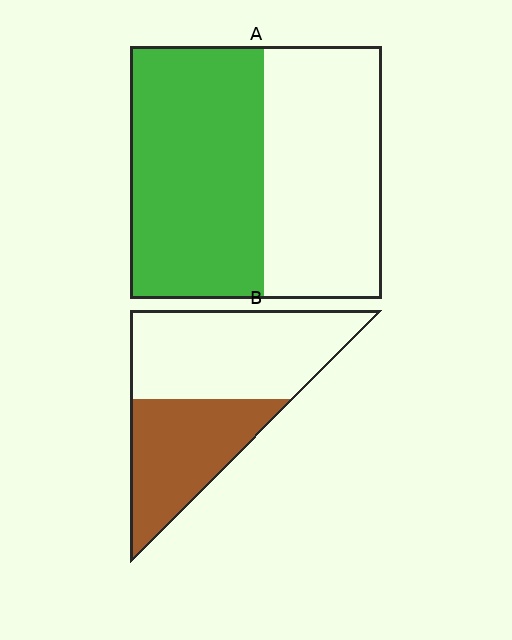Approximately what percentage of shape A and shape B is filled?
A is approximately 55% and B is approximately 40%.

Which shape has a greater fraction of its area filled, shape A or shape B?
Shape A.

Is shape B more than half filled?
No.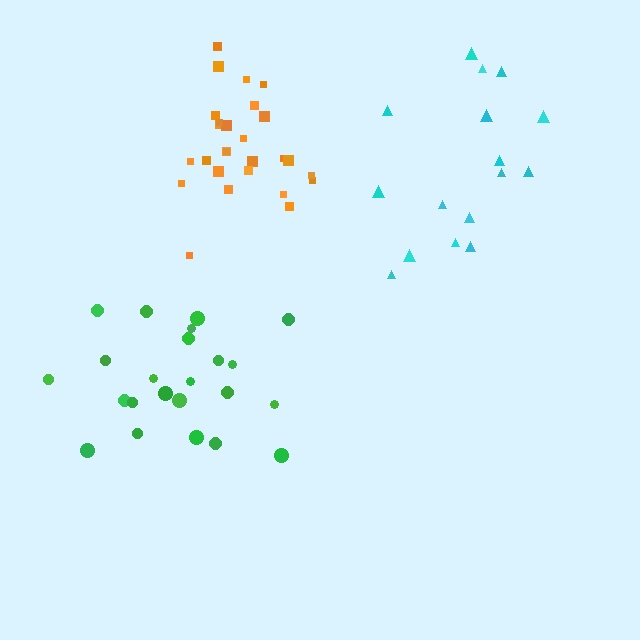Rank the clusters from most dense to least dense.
orange, green, cyan.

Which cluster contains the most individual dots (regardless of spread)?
Orange (27).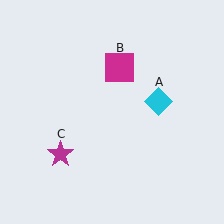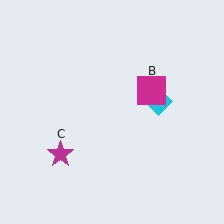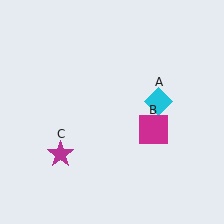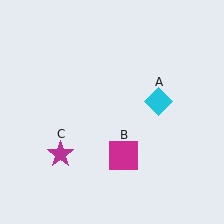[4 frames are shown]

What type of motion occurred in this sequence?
The magenta square (object B) rotated clockwise around the center of the scene.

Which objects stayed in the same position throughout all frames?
Cyan diamond (object A) and magenta star (object C) remained stationary.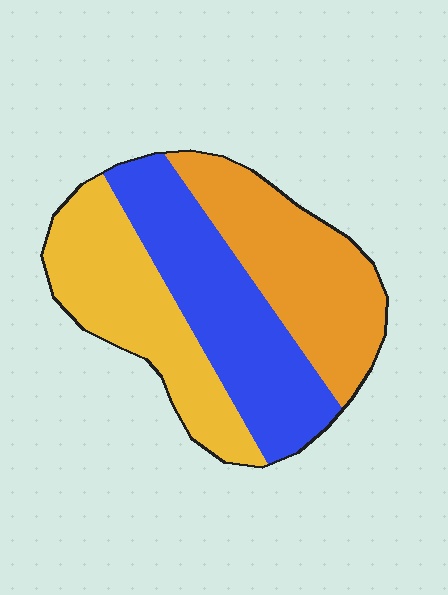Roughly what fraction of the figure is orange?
Orange takes up between a sixth and a third of the figure.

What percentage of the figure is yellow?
Yellow takes up about one third (1/3) of the figure.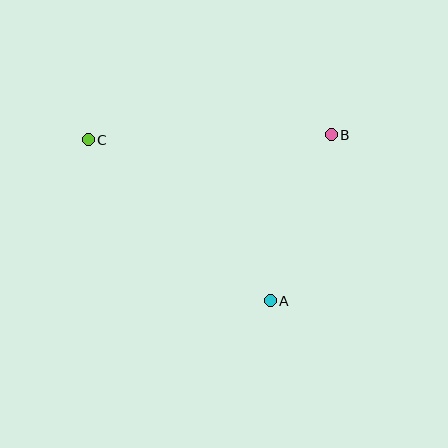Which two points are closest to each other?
Points A and B are closest to each other.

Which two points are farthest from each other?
Points A and C are farthest from each other.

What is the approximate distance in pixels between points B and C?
The distance between B and C is approximately 243 pixels.